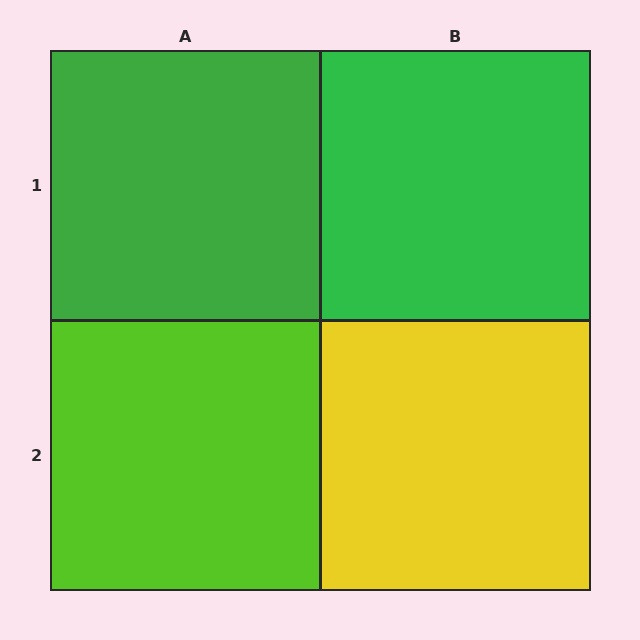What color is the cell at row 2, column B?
Yellow.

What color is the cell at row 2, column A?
Lime.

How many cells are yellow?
1 cell is yellow.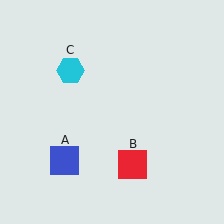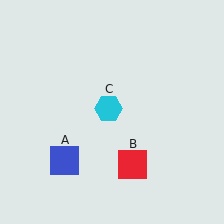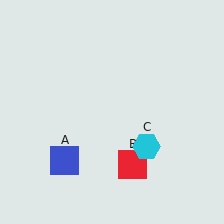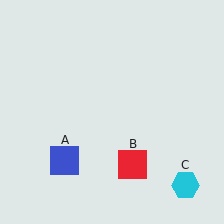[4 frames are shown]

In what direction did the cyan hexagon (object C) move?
The cyan hexagon (object C) moved down and to the right.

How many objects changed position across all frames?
1 object changed position: cyan hexagon (object C).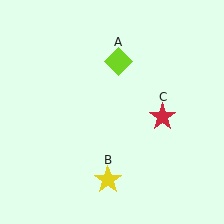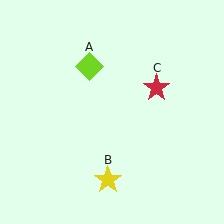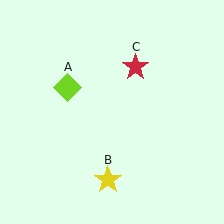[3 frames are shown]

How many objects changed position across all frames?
2 objects changed position: lime diamond (object A), red star (object C).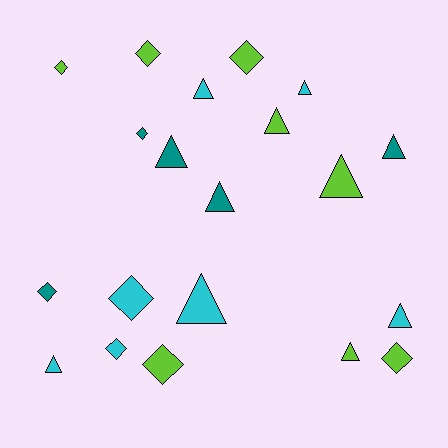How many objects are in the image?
There are 20 objects.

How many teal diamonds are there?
There are 2 teal diamonds.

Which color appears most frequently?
Lime, with 8 objects.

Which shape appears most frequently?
Triangle, with 11 objects.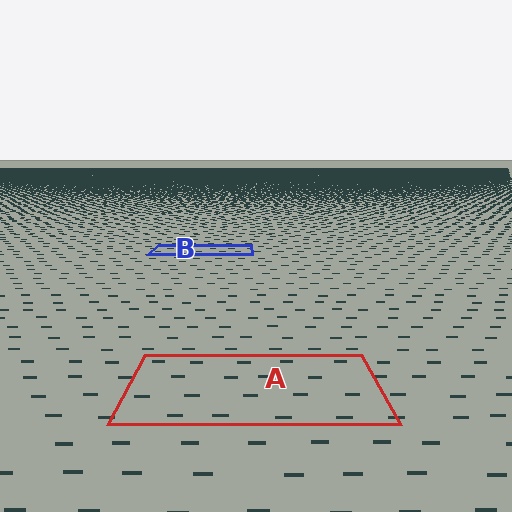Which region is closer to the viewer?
Region A is closer. The texture elements there are larger and more spread out.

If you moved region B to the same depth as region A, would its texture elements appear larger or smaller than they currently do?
They would appear larger. At a closer depth, the same texture elements are projected at a bigger on-screen size.